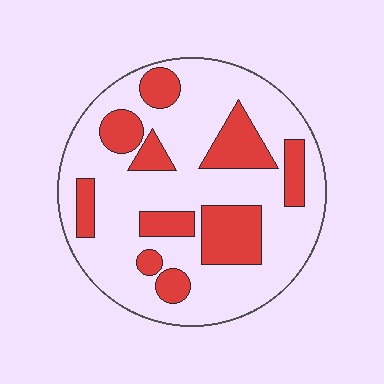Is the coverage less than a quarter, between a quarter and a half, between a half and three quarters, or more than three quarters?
Between a quarter and a half.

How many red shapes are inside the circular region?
10.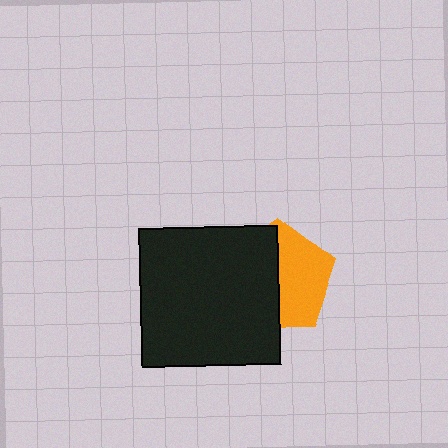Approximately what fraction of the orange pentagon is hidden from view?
Roughly 50% of the orange pentagon is hidden behind the black square.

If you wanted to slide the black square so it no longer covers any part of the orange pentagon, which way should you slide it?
Slide it left — that is the most direct way to separate the two shapes.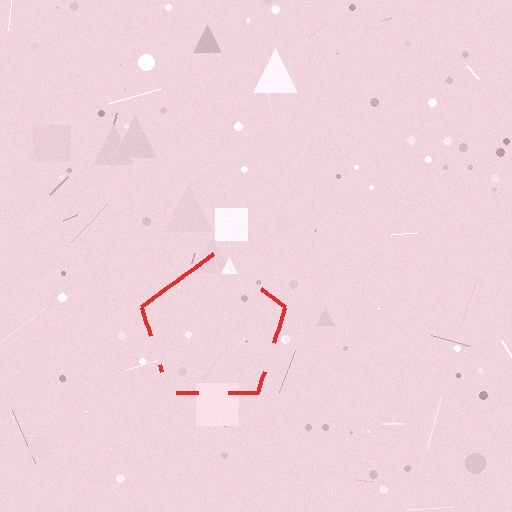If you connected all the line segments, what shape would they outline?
They would outline a pentagon.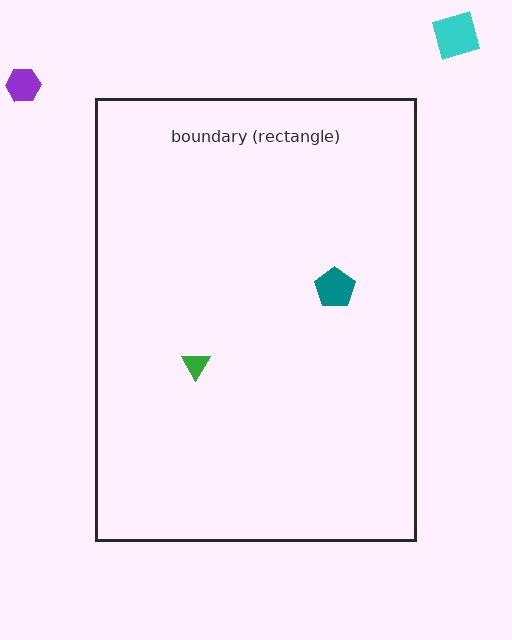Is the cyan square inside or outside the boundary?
Outside.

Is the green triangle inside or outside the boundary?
Inside.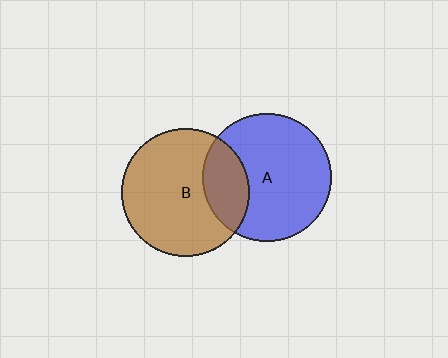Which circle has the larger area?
Circle A (blue).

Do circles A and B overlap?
Yes.